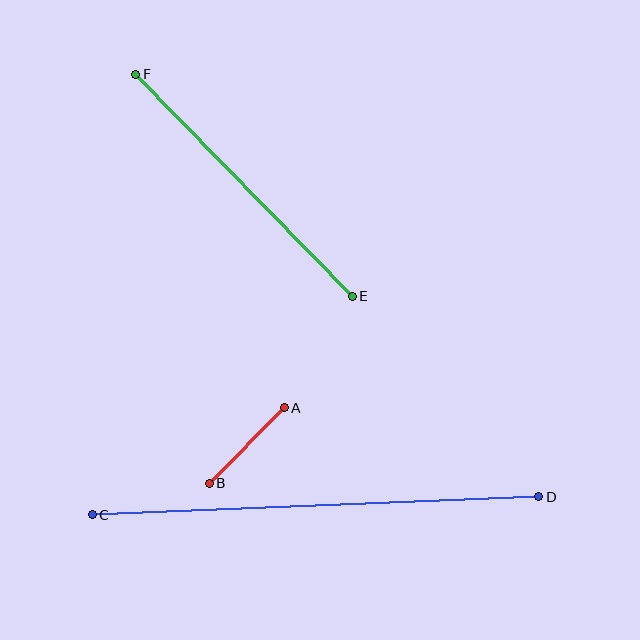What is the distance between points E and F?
The distance is approximately 310 pixels.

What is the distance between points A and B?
The distance is approximately 106 pixels.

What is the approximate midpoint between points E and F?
The midpoint is at approximately (244, 185) pixels.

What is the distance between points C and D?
The distance is approximately 447 pixels.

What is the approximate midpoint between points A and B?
The midpoint is at approximately (247, 445) pixels.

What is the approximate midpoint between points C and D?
The midpoint is at approximately (316, 506) pixels.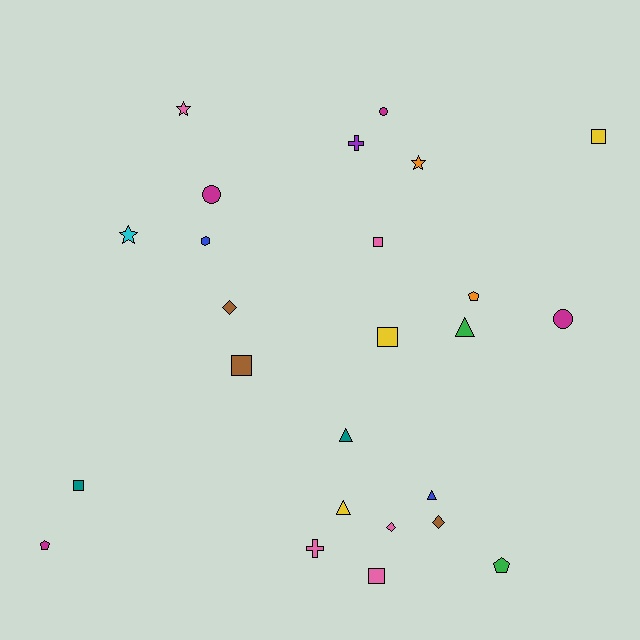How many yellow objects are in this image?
There are 3 yellow objects.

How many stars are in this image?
There are 3 stars.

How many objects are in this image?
There are 25 objects.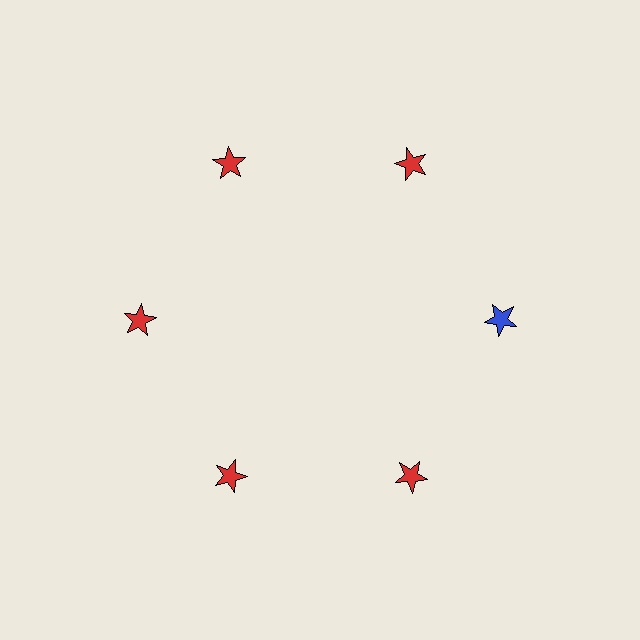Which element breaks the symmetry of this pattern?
The blue star at roughly the 3 o'clock position breaks the symmetry. All other shapes are red stars.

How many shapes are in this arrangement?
There are 6 shapes arranged in a ring pattern.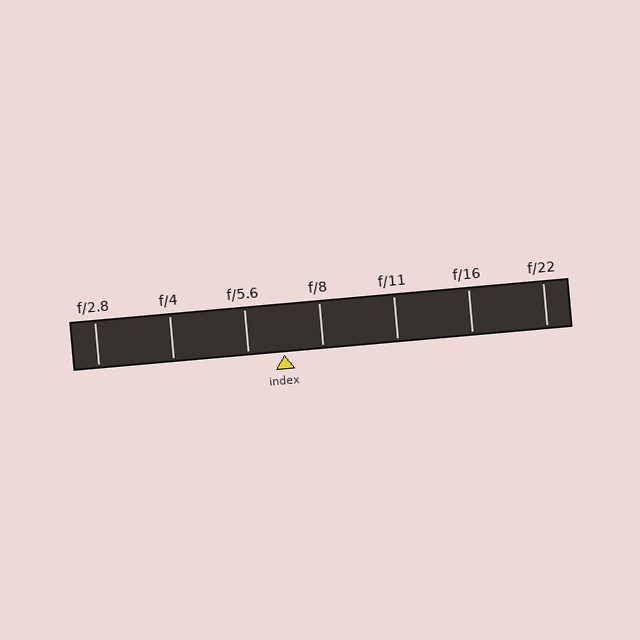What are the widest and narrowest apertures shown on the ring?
The widest aperture shown is f/2.8 and the narrowest is f/22.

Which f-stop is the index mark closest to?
The index mark is closest to f/5.6.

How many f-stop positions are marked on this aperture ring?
There are 7 f-stop positions marked.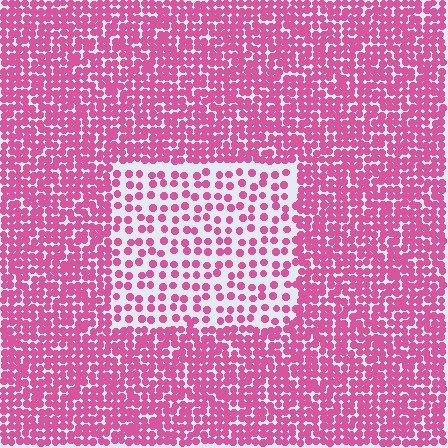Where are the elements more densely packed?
The elements are more densely packed outside the rectangle boundary.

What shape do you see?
I see a rectangle.